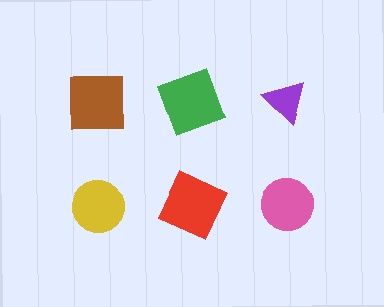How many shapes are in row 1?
3 shapes.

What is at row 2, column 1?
A yellow circle.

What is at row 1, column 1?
A brown square.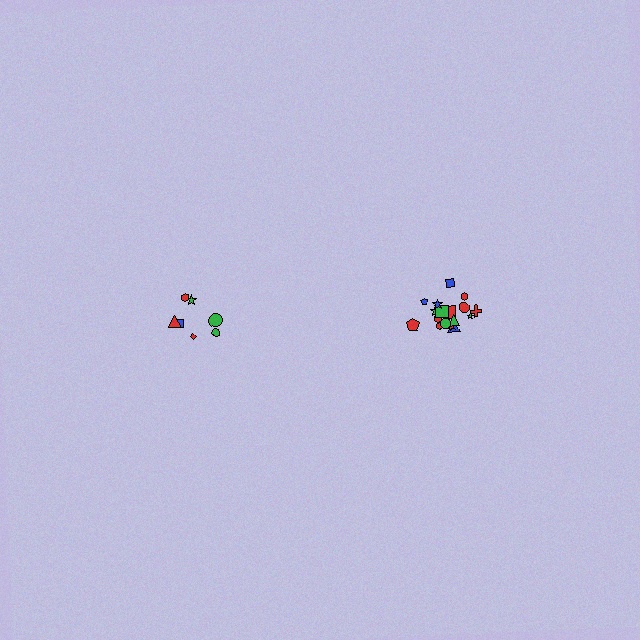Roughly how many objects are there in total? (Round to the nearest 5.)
Roughly 25 objects in total.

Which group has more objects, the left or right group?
The right group.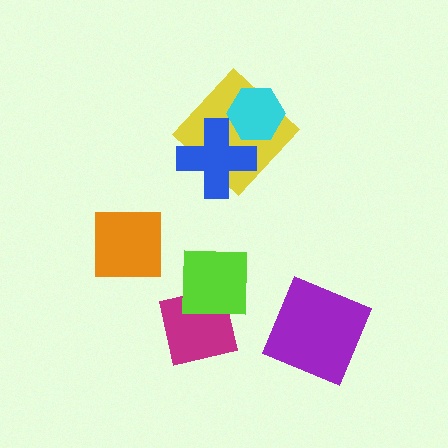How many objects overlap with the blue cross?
2 objects overlap with the blue cross.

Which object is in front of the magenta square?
The lime square is in front of the magenta square.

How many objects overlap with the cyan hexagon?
2 objects overlap with the cyan hexagon.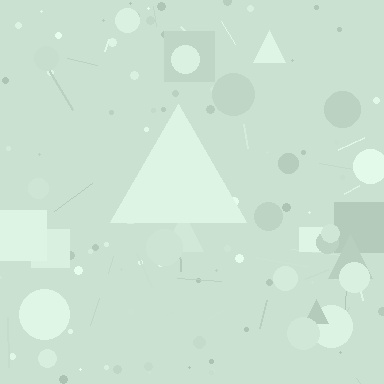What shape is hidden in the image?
A triangle is hidden in the image.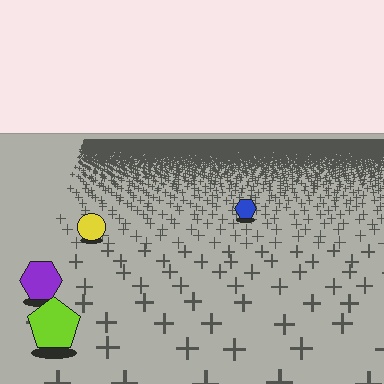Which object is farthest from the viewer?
The blue hexagon is farthest from the viewer. It appears smaller and the ground texture around it is denser.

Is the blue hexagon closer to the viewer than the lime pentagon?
No. The lime pentagon is closer — you can tell from the texture gradient: the ground texture is coarser near it.